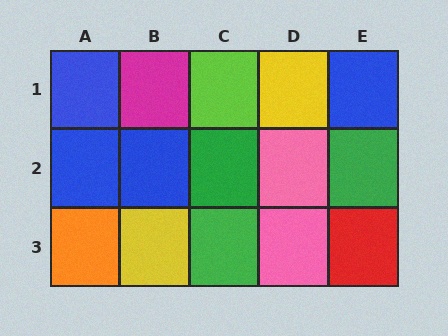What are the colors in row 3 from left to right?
Orange, yellow, green, pink, red.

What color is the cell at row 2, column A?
Blue.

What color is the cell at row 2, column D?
Pink.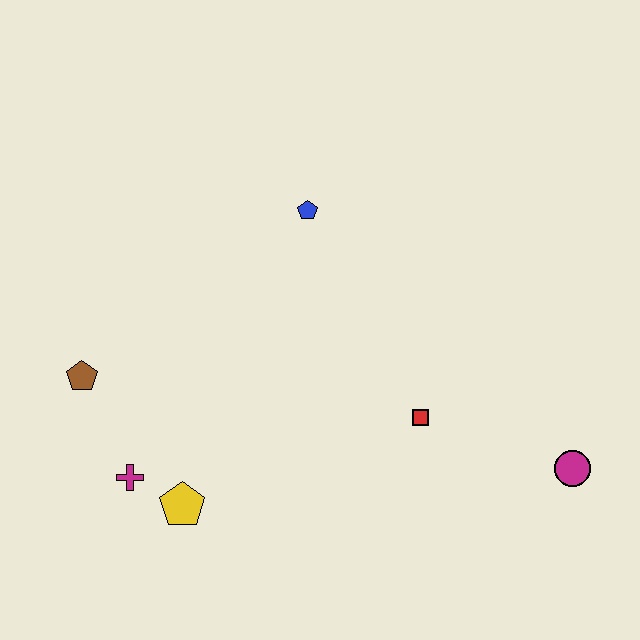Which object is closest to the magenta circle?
The red square is closest to the magenta circle.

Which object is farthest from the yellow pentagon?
The magenta circle is farthest from the yellow pentagon.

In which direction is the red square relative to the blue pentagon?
The red square is below the blue pentagon.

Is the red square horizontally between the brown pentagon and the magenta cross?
No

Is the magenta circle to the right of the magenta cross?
Yes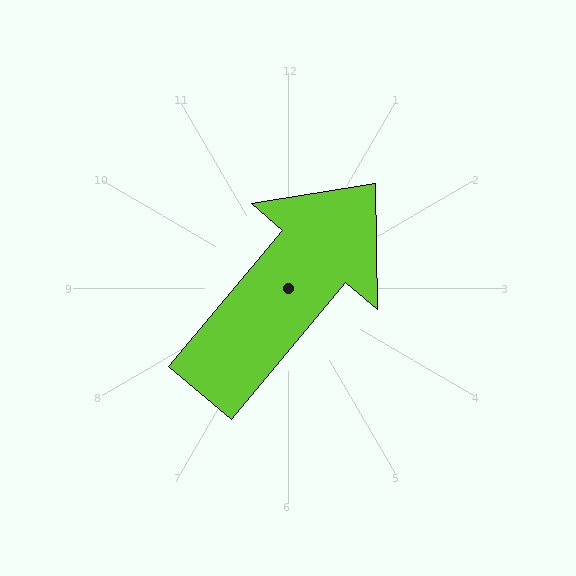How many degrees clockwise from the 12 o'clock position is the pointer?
Approximately 40 degrees.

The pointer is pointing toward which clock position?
Roughly 1 o'clock.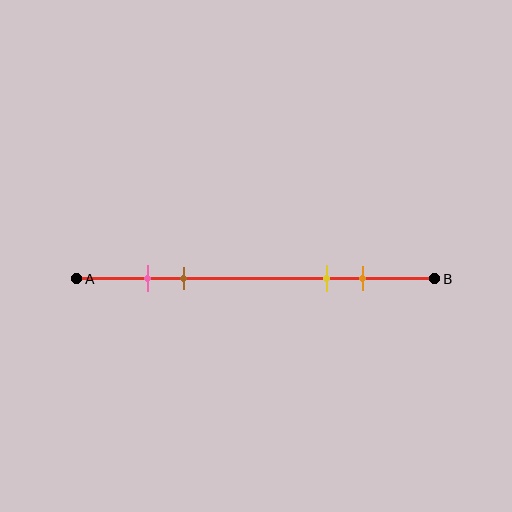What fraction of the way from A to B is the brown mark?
The brown mark is approximately 30% (0.3) of the way from A to B.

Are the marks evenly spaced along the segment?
No, the marks are not evenly spaced.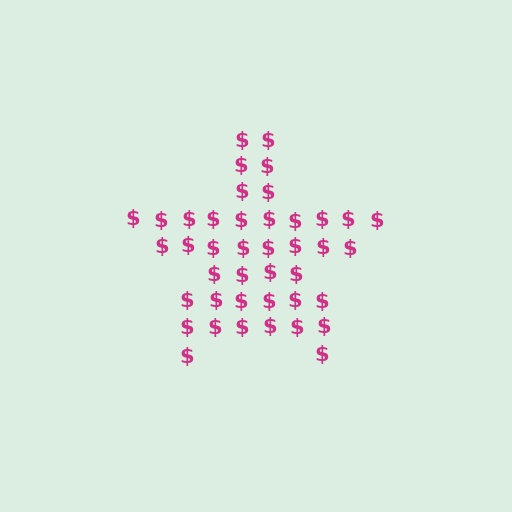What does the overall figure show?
The overall figure shows a star.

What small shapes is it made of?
It is made of small dollar signs.